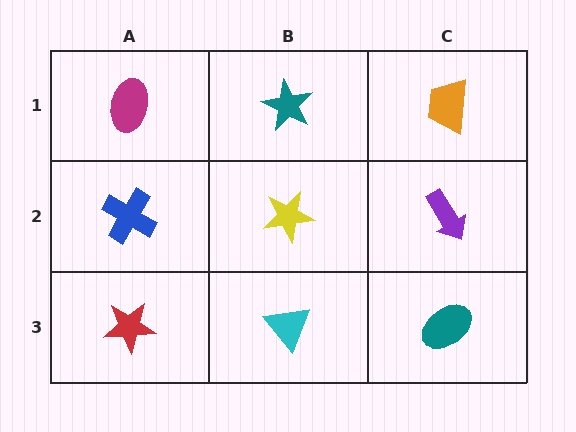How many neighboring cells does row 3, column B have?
3.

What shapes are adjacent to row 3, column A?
A blue cross (row 2, column A), a cyan triangle (row 3, column B).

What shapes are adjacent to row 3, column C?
A purple arrow (row 2, column C), a cyan triangle (row 3, column B).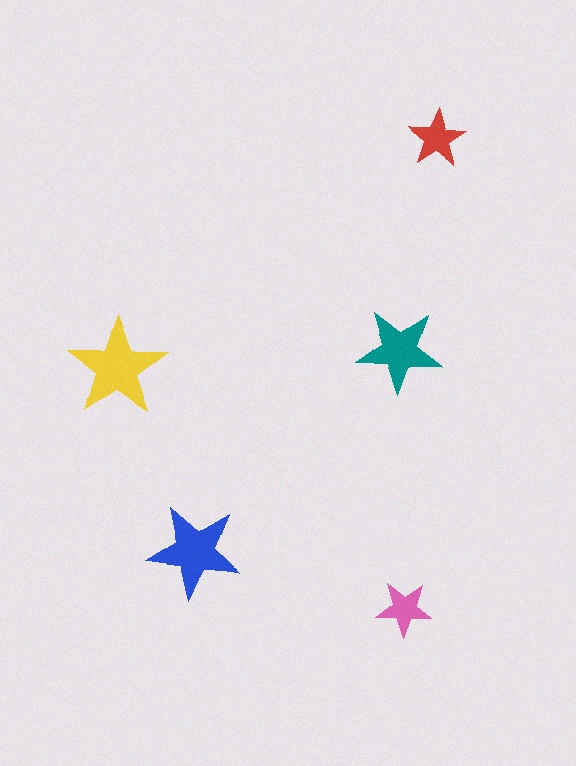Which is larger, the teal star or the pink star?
The teal one.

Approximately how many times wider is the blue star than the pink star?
About 1.5 times wider.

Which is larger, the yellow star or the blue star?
The yellow one.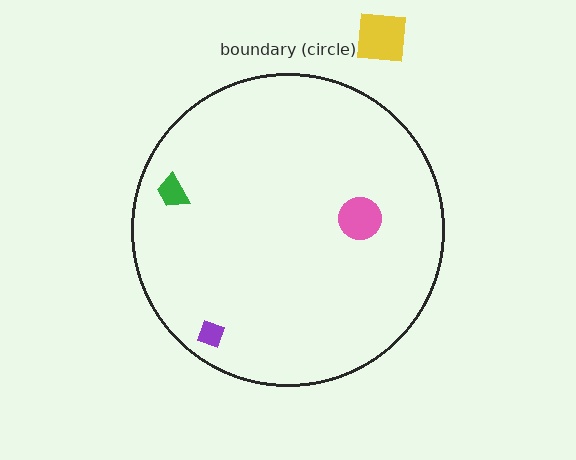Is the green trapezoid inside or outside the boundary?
Inside.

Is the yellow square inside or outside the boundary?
Outside.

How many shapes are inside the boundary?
3 inside, 1 outside.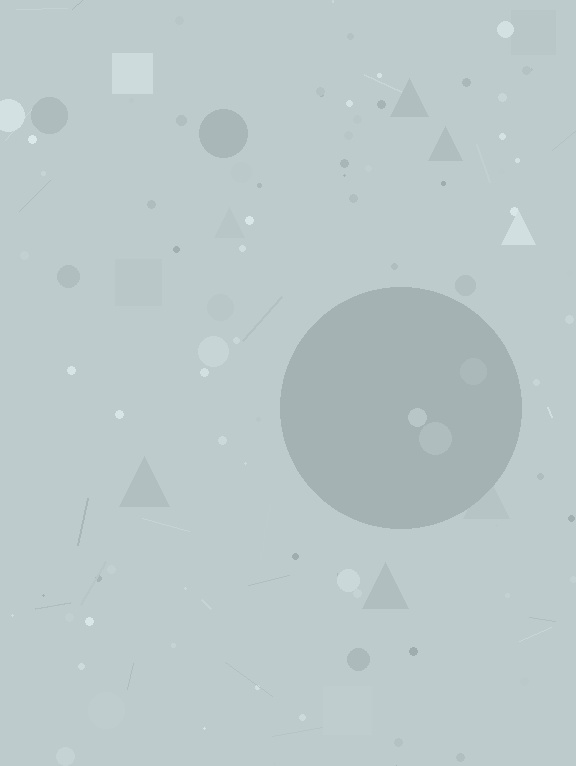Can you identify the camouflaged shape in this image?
The camouflaged shape is a circle.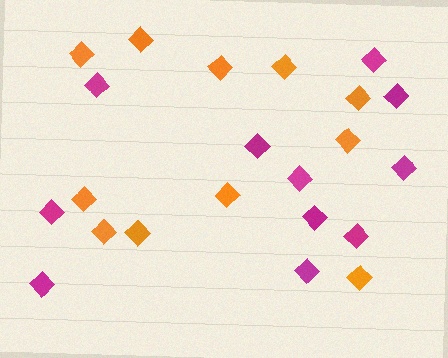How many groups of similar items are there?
There are 2 groups: one group of orange diamonds (11) and one group of magenta diamonds (11).